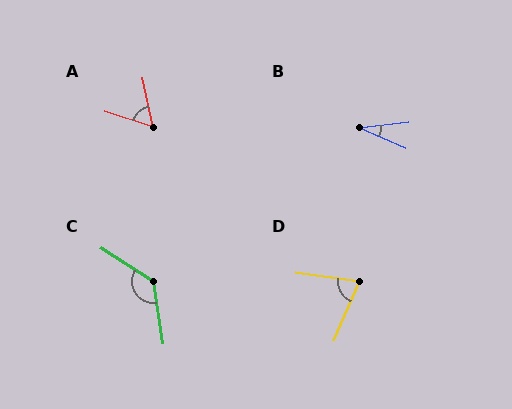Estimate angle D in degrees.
Approximately 76 degrees.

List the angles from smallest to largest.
B (30°), A (61°), D (76°), C (131°).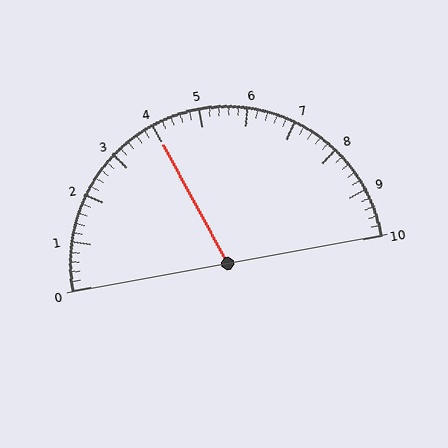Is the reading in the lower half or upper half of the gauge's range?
The reading is in the lower half of the range (0 to 10).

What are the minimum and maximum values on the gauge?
The gauge ranges from 0 to 10.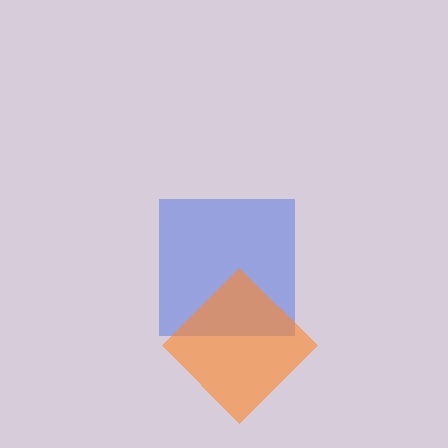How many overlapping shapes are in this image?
There are 2 overlapping shapes in the image.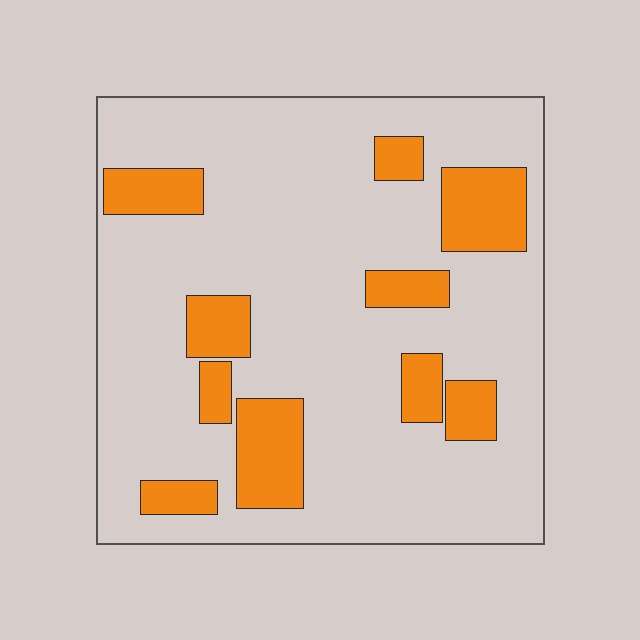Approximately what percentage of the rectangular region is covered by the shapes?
Approximately 20%.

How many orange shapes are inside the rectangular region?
10.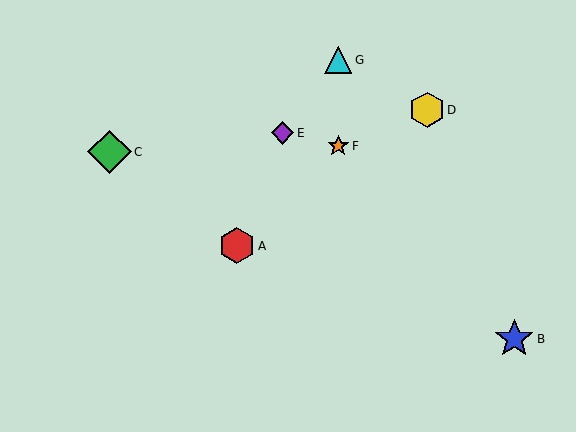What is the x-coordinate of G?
Object G is at x≈338.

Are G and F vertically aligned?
Yes, both are at x≈338.